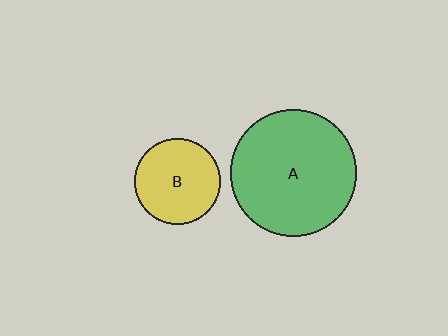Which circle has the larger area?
Circle A (green).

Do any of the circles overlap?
No, none of the circles overlap.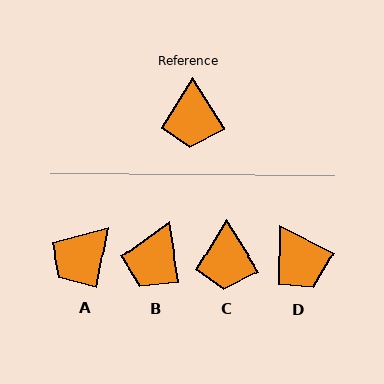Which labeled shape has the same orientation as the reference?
C.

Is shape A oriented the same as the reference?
No, it is off by about 43 degrees.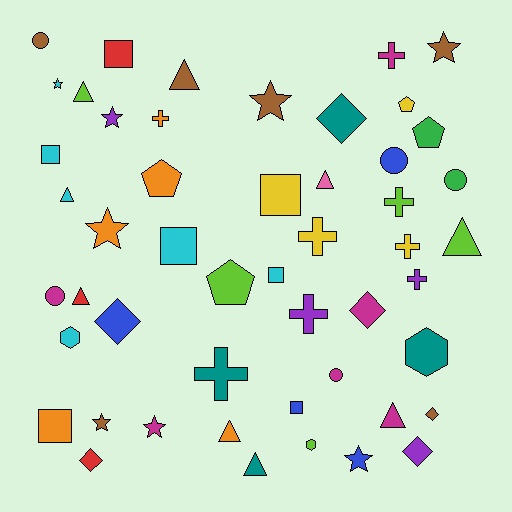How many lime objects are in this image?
There are 5 lime objects.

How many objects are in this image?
There are 50 objects.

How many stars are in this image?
There are 8 stars.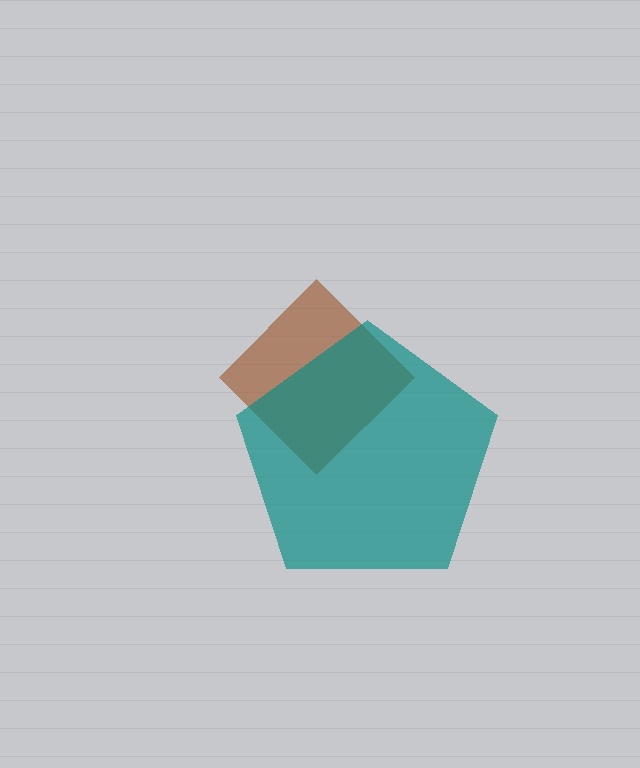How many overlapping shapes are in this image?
There are 2 overlapping shapes in the image.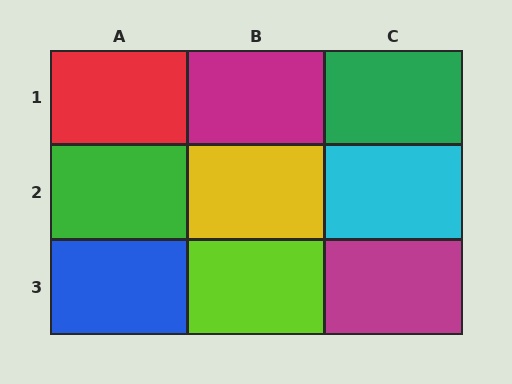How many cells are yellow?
1 cell is yellow.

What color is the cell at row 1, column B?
Magenta.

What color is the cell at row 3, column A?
Blue.